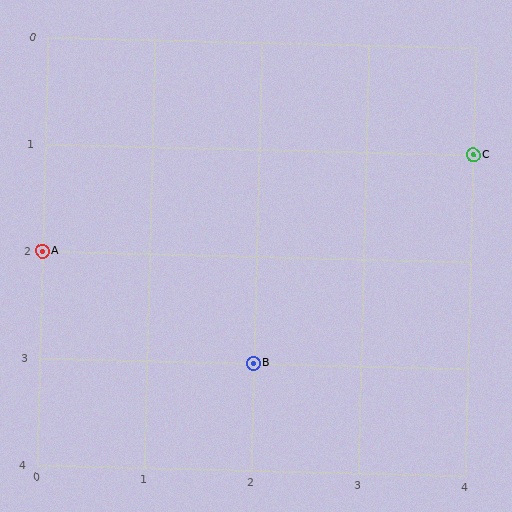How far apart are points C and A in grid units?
Points C and A are 4 columns and 1 row apart (about 4.1 grid units diagonally).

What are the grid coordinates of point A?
Point A is at grid coordinates (0, 2).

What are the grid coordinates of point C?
Point C is at grid coordinates (4, 1).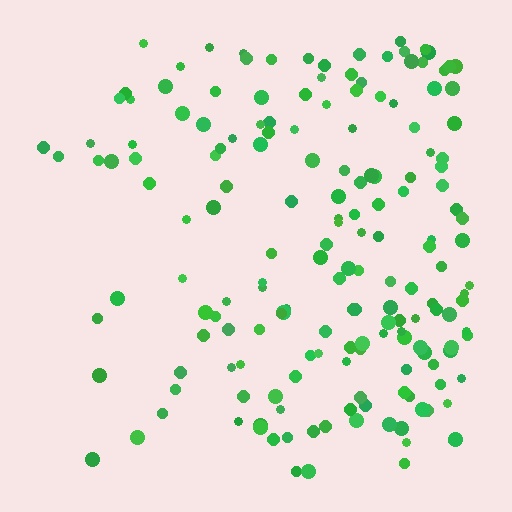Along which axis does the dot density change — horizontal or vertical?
Horizontal.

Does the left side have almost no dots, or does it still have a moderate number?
Still a moderate number, just noticeably fewer than the right.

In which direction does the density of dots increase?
From left to right, with the right side densest.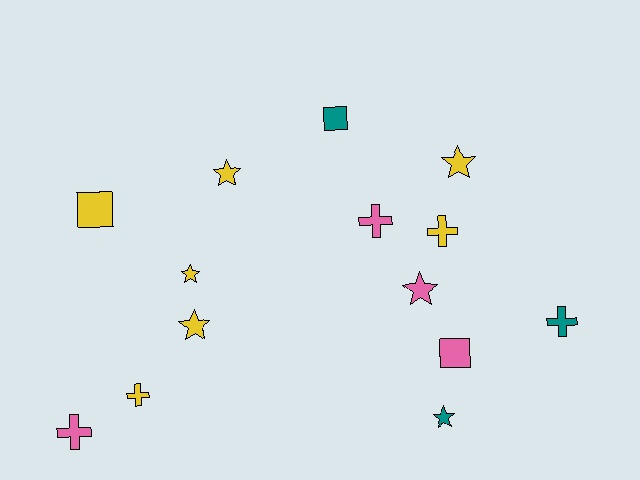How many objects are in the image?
There are 14 objects.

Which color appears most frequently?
Yellow, with 7 objects.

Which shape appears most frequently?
Star, with 6 objects.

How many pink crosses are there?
There are 2 pink crosses.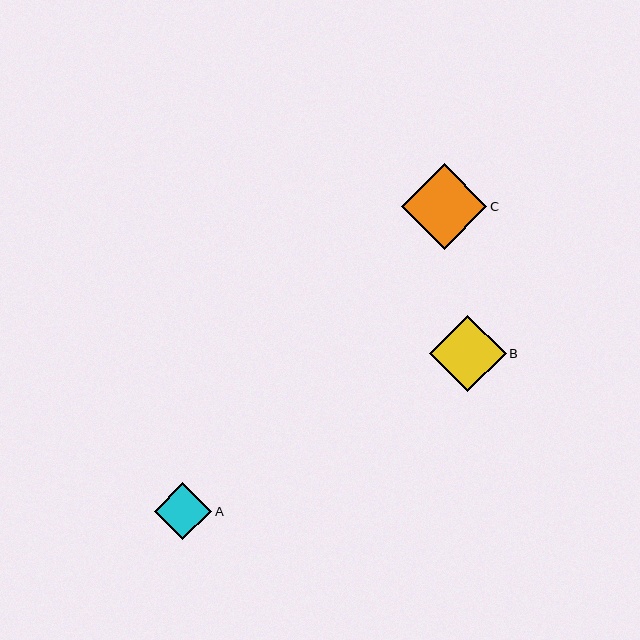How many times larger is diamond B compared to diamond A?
Diamond B is approximately 1.3 times the size of diamond A.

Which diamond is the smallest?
Diamond A is the smallest with a size of approximately 58 pixels.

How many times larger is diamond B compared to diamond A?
Diamond B is approximately 1.3 times the size of diamond A.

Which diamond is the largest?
Diamond C is the largest with a size of approximately 86 pixels.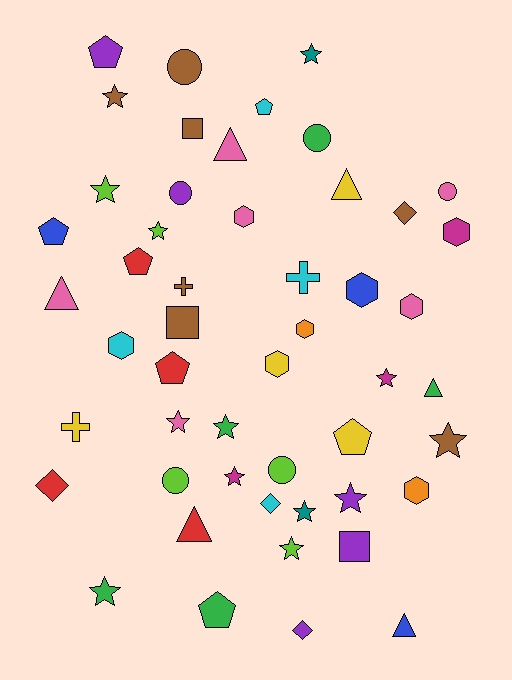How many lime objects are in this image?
There are 5 lime objects.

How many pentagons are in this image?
There are 7 pentagons.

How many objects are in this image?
There are 50 objects.